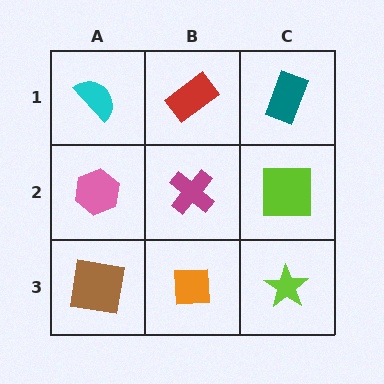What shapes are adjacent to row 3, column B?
A magenta cross (row 2, column B), a brown square (row 3, column A), a lime star (row 3, column C).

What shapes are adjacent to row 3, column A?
A pink hexagon (row 2, column A), an orange square (row 3, column B).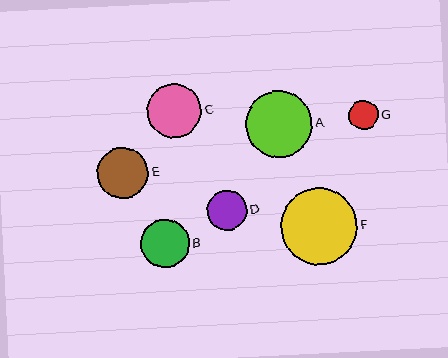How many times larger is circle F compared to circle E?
Circle F is approximately 1.5 times the size of circle E.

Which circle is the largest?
Circle F is the largest with a size of approximately 76 pixels.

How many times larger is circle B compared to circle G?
Circle B is approximately 1.6 times the size of circle G.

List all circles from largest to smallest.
From largest to smallest: F, A, C, E, B, D, G.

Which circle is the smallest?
Circle G is the smallest with a size of approximately 29 pixels.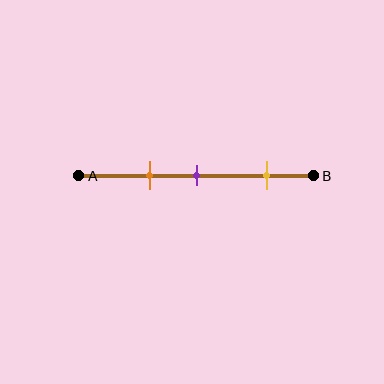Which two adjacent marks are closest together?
The orange and purple marks are the closest adjacent pair.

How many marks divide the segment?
There are 3 marks dividing the segment.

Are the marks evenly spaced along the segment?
No, the marks are not evenly spaced.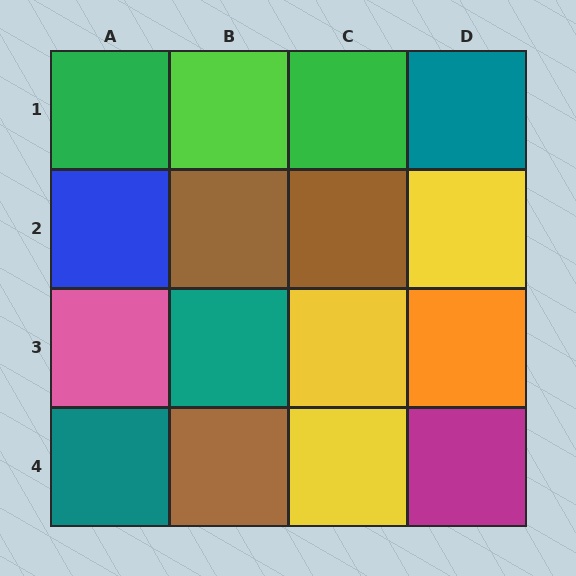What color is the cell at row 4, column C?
Yellow.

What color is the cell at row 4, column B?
Brown.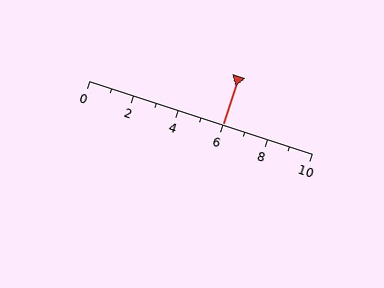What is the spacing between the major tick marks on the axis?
The major ticks are spaced 2 apart.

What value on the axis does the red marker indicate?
The marker indicates approximately 6.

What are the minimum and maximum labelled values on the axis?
The axis runs from 0 to 10.